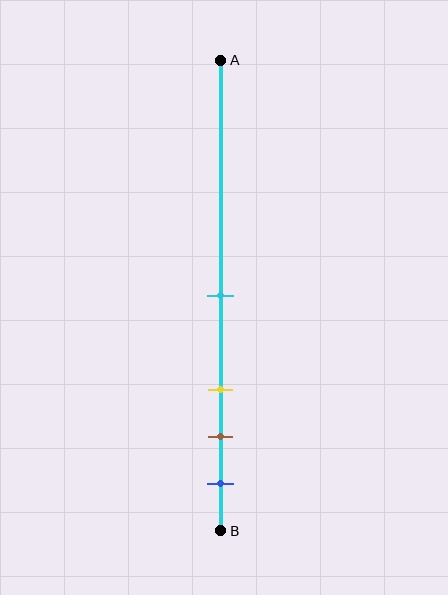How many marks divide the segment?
There are 4 marks dividing the segment.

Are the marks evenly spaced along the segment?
No, the marks are not evenly spaced.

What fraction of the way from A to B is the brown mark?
The brown mark is approximately 80% (0.8) of the way from A to B.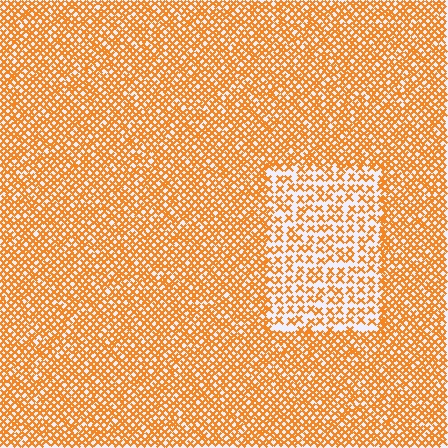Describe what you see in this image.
The image contains small orange elements arranged at two different densities. A rectangle-shaped region is visible where the elements are less densely packed than the surrounding area.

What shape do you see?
I see a rectangle.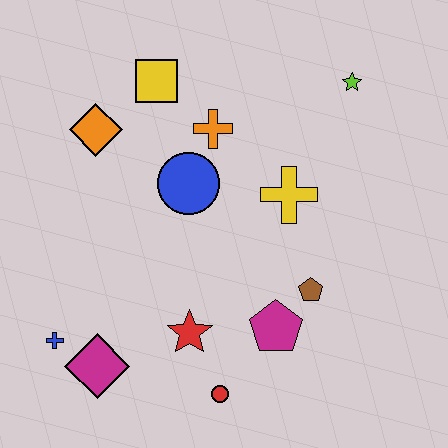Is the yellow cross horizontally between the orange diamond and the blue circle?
No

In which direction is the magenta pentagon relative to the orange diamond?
The magenta pentagon is below the orange diamond.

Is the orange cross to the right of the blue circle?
Yes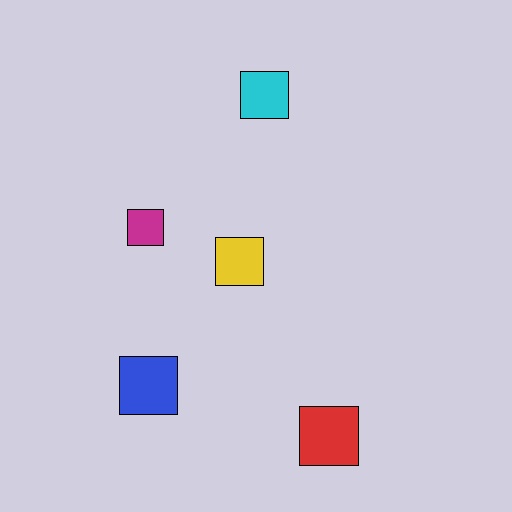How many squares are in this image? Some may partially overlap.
There are 5 squares.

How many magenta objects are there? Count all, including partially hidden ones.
There is 1 magenta object.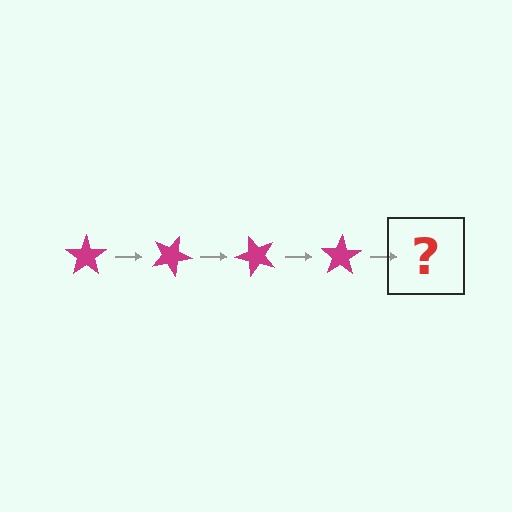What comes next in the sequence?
The next element should be a magenta star rotated 100 degrees.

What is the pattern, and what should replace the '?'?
The pattern is that the star rotates 25 degrees each step. The '?' should be a magenta star rotated 100 degrees.